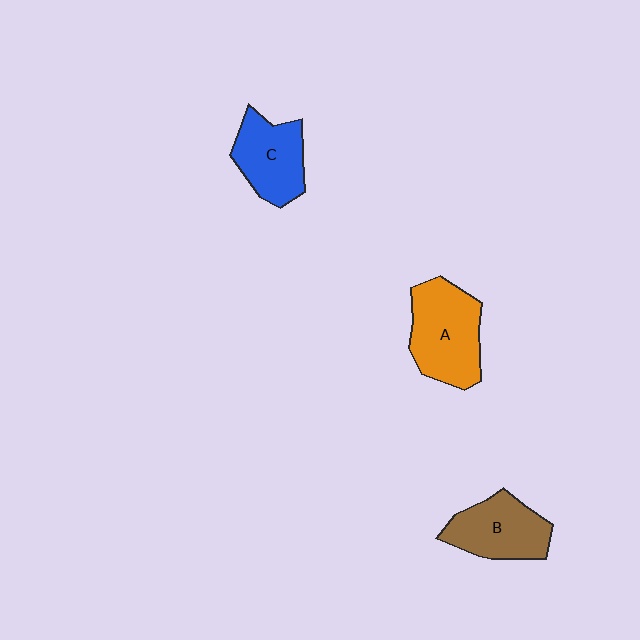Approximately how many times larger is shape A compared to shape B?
Approximately 1.2 times.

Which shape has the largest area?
Shape A (orange).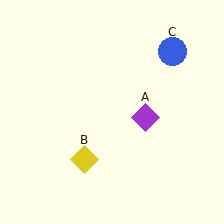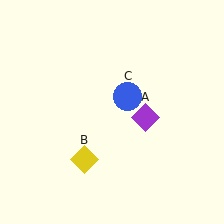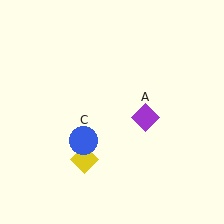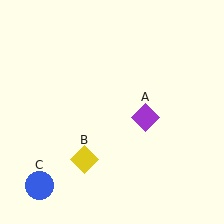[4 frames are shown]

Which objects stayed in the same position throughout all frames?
Purple diamond (object A) and yellow diamond (object B) remained stationary.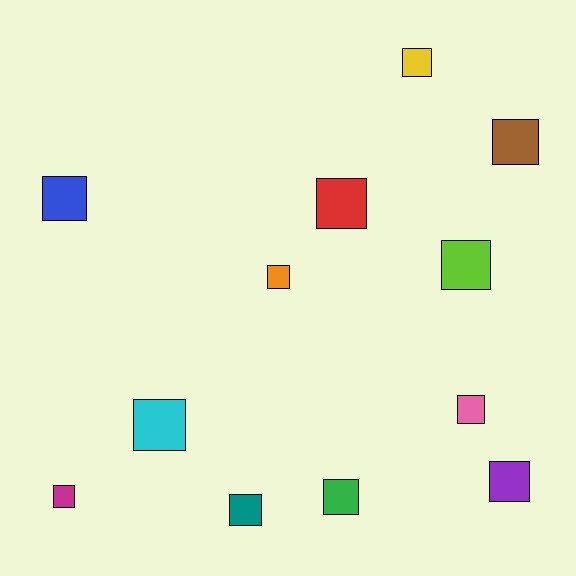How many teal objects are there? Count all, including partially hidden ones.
There is 1 teal object.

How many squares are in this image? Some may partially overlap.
There are 12 squares.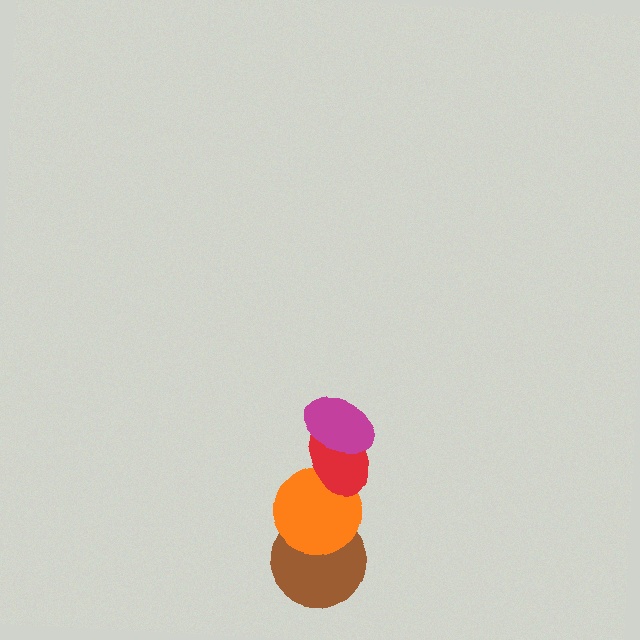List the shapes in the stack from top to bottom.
From top to bottom: the magenta ellipse, the red ellipse, the orange circle, the brown circle.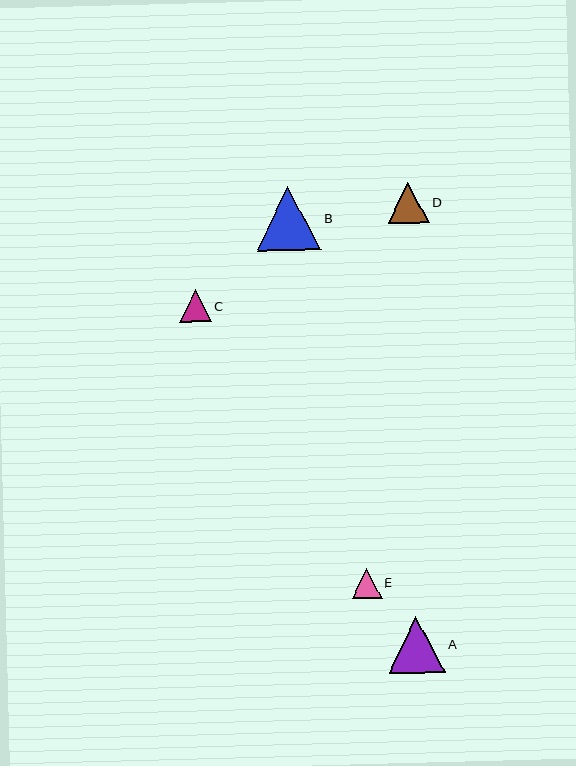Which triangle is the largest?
Triangle B is the largest with a size of approximately 64 pixels.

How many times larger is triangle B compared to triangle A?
Triangle B is approximately 1.1 times the size of triangle A.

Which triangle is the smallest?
Triangle E is the smallest with a size of approximately 30 pixels.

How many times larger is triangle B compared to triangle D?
Triangle B is approximately 1.5 times the size of triangle D.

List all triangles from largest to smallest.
From largest to smallest: B, A, D, C, E.